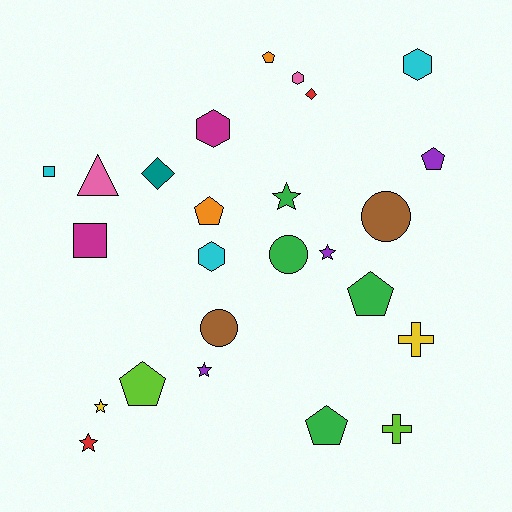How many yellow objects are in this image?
There are 2 yellow objects.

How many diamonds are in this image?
There are 2 diamonds.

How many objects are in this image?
There are 25 objects.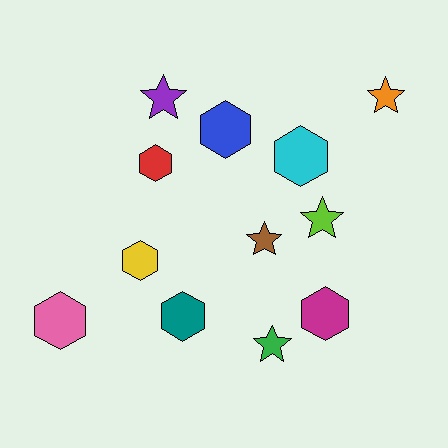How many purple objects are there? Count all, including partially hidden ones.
There is 1 purple object.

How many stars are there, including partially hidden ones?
There are 5 stars.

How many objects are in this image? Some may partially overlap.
There are 12 objects.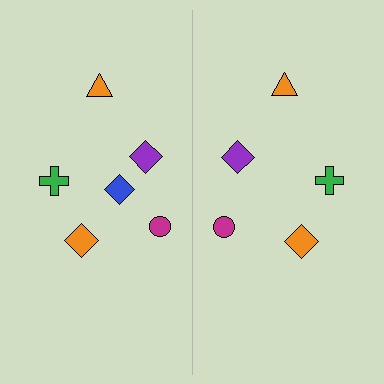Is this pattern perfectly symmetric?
No, the pattern is not perfectly symmetric. A blue diamond is missing from the right side.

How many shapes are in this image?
There are 11 shapes in this image.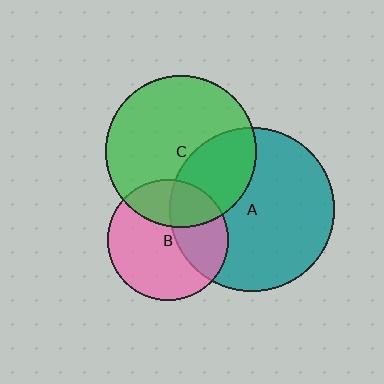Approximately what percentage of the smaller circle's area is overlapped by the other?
Approximately 35%.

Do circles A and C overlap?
Yes.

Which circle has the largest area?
Circle A (teal).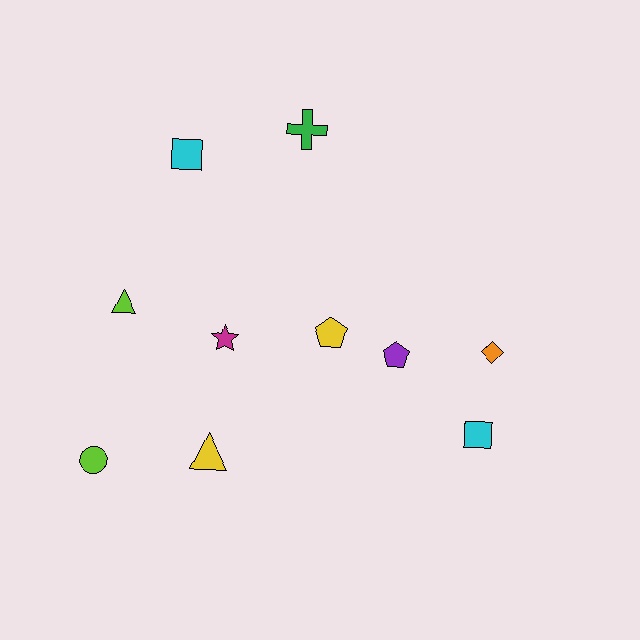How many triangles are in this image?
There are 2 triangles.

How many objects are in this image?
There are 10 objects.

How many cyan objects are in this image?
There are 2 cyan objects.